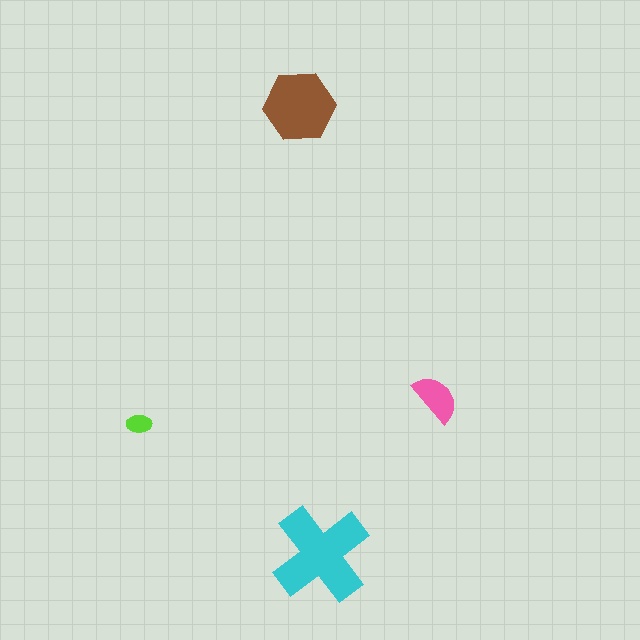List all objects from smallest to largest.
The lime ellipse, the pink semicircle, the brown hexagon, the cyan cross.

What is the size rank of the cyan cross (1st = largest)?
1st.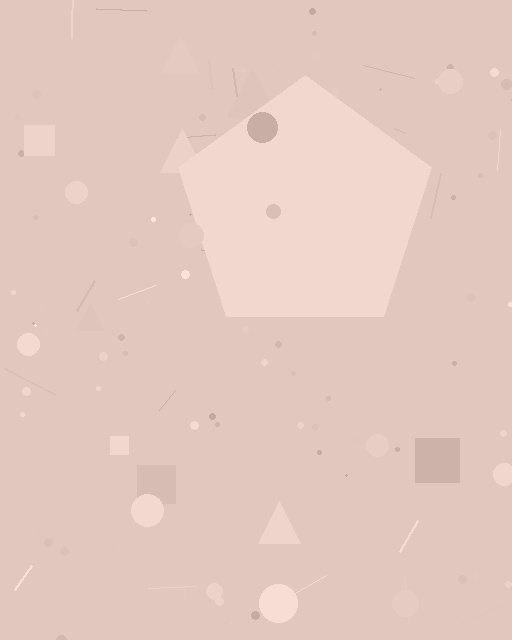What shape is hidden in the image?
A pentagon is hidden in the image.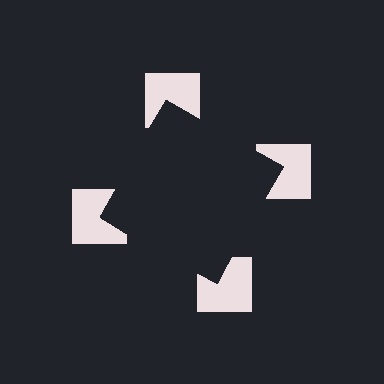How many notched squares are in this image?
There are 4 — one at each vertex of the illusory square.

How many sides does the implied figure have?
4 sides.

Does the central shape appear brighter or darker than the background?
It typically appears slightly darker than the background, even though no actual brightness change is drawn.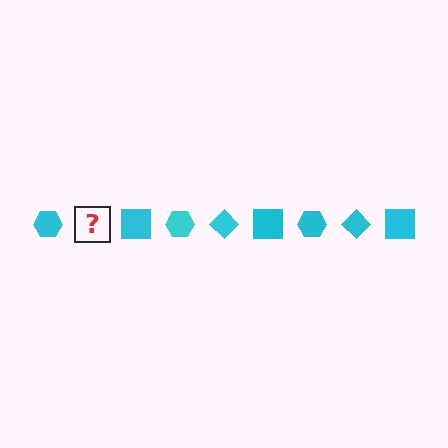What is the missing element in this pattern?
The missing element is a cyan diamond.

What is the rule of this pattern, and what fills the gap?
The rule is that the pattern cycles through hexagon, diamond, square shapes in cyan. The gap should be filled with a cyan diamond.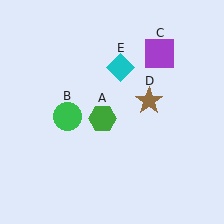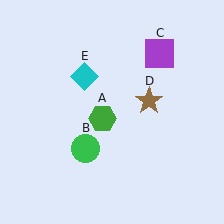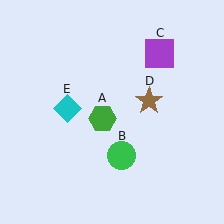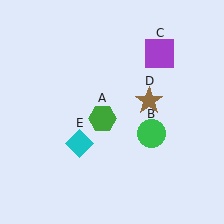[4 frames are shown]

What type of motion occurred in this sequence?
The green circle (object B), cyan diamond (object E) rotated counterclockwise around the center of the scene.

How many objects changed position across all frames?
2 objects changed position: green circle (object B), cyan diamond (object E).